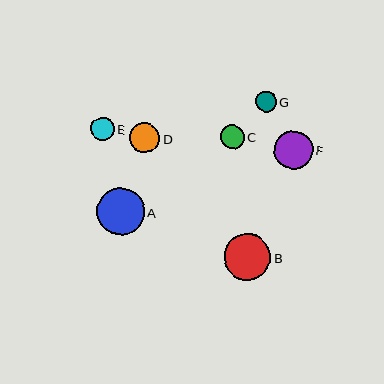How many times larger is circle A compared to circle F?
Circle A is approximately 1.2 times the size of circle F.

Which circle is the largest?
Circle A is the largest with a size of approximately 48 pixels.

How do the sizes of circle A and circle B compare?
Circle A and circle B are approximately the same size.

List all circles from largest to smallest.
From largest to smallest: A, B, F, D, C, E, G.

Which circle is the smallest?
Circle G is the smallest with a size of approximately 21 pixels.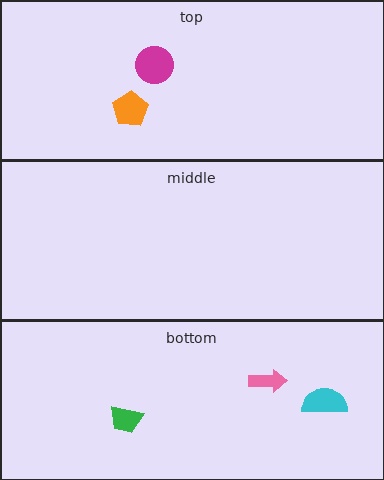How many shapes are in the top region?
2.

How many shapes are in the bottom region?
3.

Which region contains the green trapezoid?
The bottom region.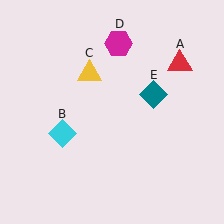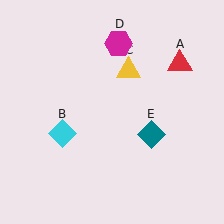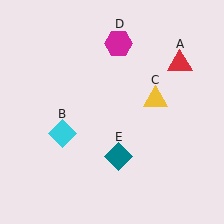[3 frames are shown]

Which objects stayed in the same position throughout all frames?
Red triangle (object A) and cyan diamond (object B) and magenta hexagon (object D) remained stationary.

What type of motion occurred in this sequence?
The yellow triangle (object C), teal diamond (object E) rotated clockwise around the center of the scene.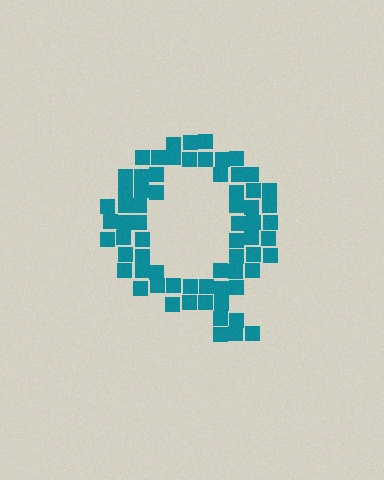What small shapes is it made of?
It is made of small squares.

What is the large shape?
The large shape is the letter Q.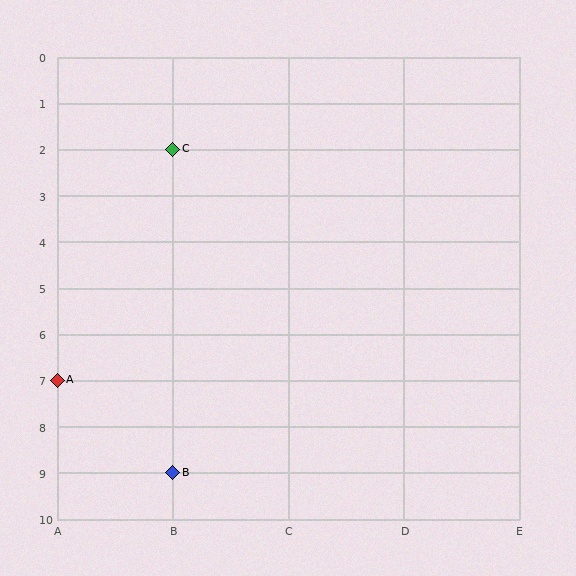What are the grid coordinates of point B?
Point B is at grid coordinates (B, 9).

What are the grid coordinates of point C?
Point C is at grid coordinates (B, 2).